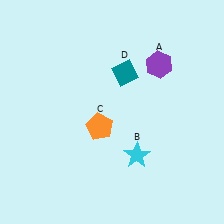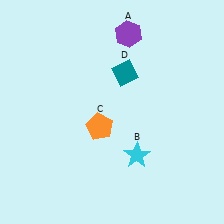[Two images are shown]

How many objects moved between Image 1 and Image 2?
1 object moved between the two images.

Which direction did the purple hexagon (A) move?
The purple hexagon (A) moved up.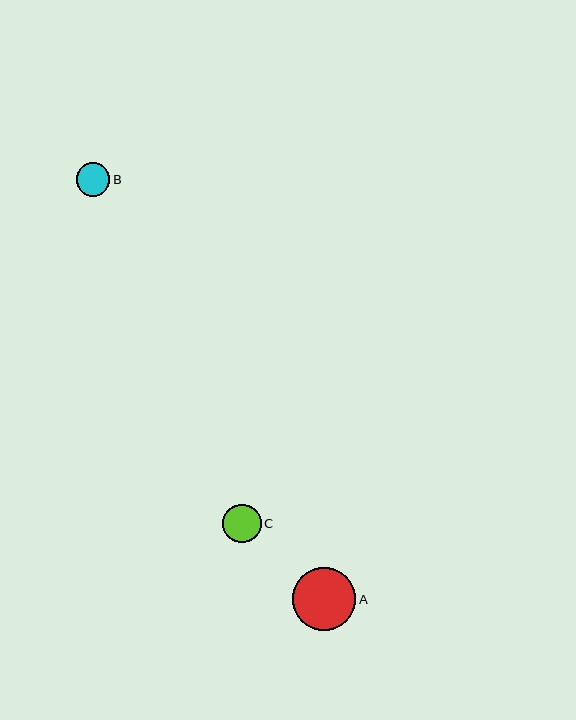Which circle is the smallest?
Circle B is the smallest with a size of approximately 34 pixels.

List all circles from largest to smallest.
From largest to smallest: A, C, B.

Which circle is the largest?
Circle A is the largest with a size of approximately 63 pixels.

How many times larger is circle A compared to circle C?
Circle A is approximately 1.6 times the size of circle C.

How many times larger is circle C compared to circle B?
Circle C is approximately 1.1 times the size of circle B.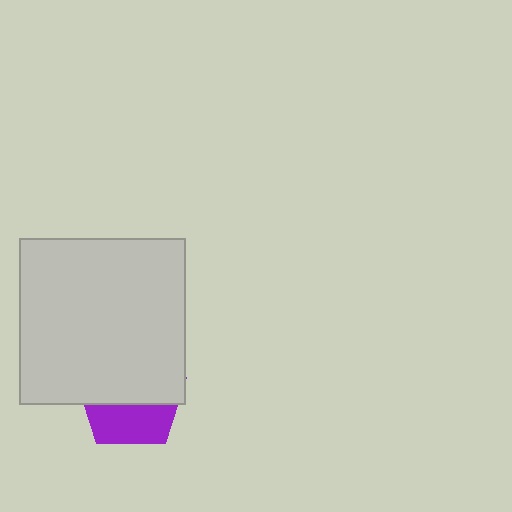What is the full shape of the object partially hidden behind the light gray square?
The partially hidden object is a purple pentagon.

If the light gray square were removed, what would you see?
You would see the complete purple pentagon.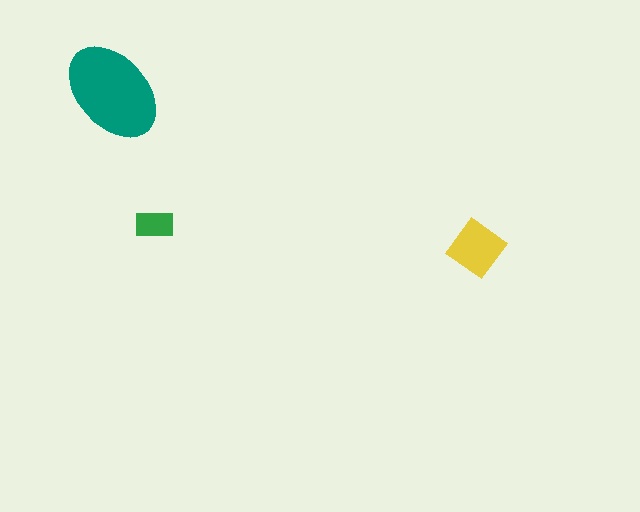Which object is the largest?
The teal ellipse.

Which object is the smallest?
The green rectangle.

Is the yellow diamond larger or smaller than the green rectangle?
Larger.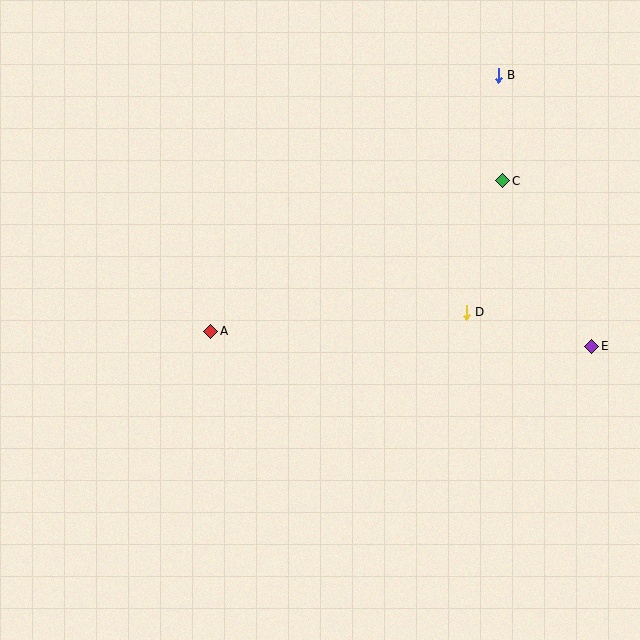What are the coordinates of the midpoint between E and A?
The midpoint between E and A is at (401, 339).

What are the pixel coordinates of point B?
Point B is at (498, 75).